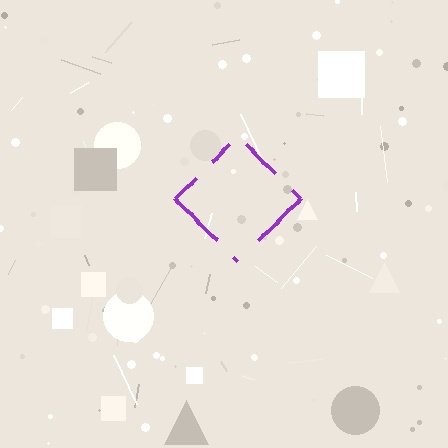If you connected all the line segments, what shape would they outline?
They would outline a diamond.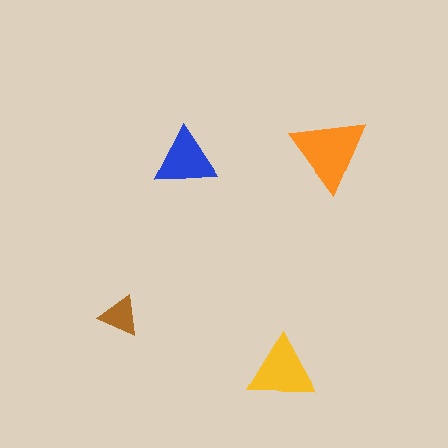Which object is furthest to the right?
The orange triangle is rightmost.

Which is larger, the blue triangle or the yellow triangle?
The yellow one.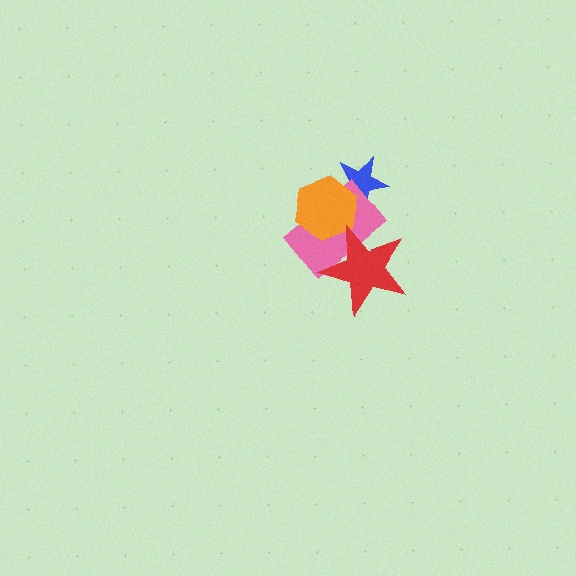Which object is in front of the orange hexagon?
The red star is in front of the orange hexagon.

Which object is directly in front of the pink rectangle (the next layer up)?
The orange hexagon is directly in front of the pink rectangle.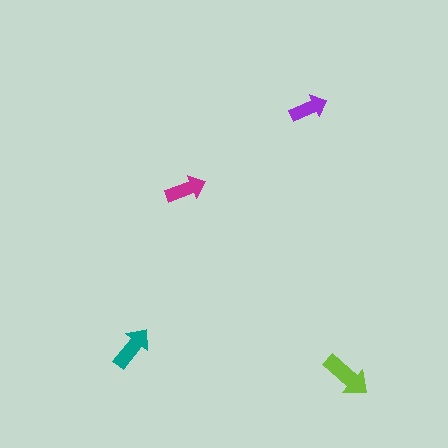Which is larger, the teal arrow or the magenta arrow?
The teal one.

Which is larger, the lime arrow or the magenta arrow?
The lime one.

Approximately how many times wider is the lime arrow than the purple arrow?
About 1.5 times wider.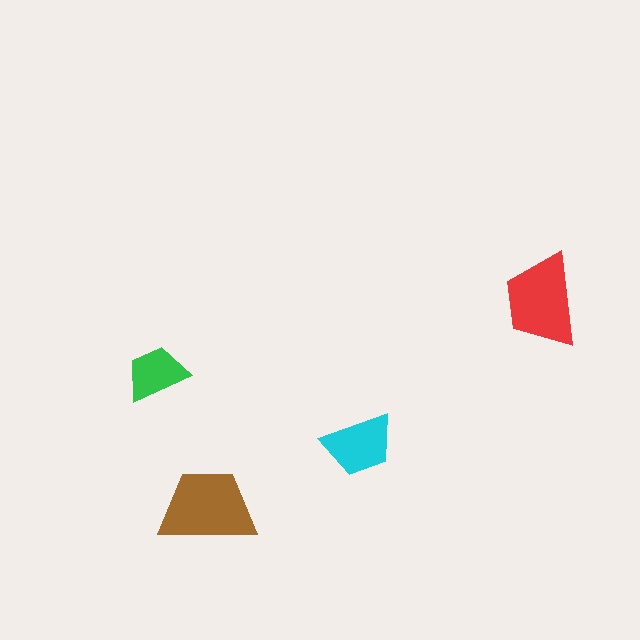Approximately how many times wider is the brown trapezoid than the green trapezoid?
About 1.5 times wider.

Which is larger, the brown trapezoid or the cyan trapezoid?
The brown one.